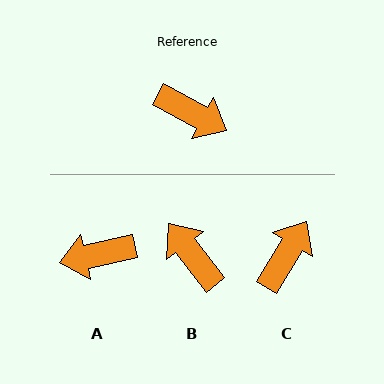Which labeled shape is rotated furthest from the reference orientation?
B, about 156 degrees away.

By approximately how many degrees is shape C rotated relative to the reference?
Approximately 87 degrees counter-clockwise.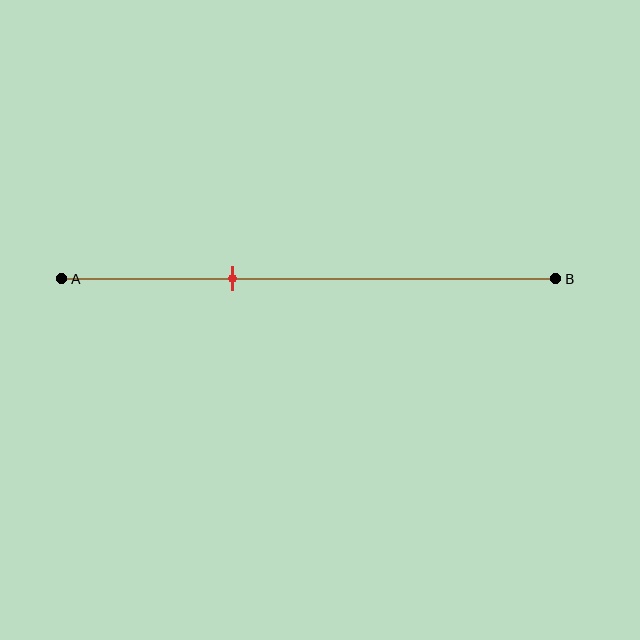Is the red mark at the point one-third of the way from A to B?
Yes, the mark is approximately at the one-third point.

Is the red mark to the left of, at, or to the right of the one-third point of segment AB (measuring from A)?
The red mark is approximately at the one-third point of segment AB.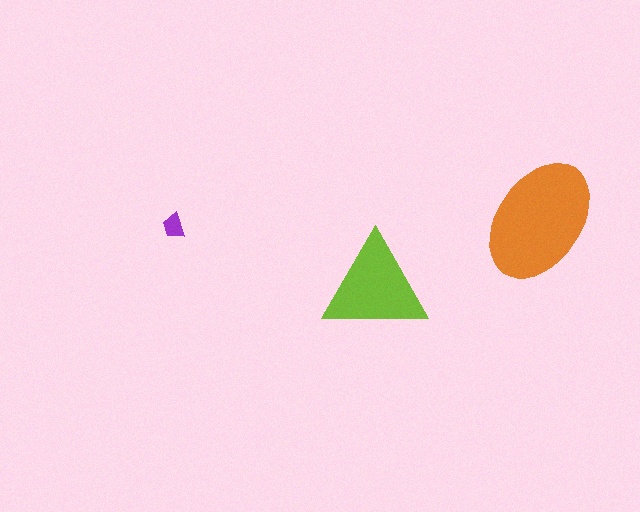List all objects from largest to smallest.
The orange ellipse, the lime triangle, the purple trapezoid.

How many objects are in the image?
There are 3 objects in the image.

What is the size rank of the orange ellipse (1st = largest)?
1st.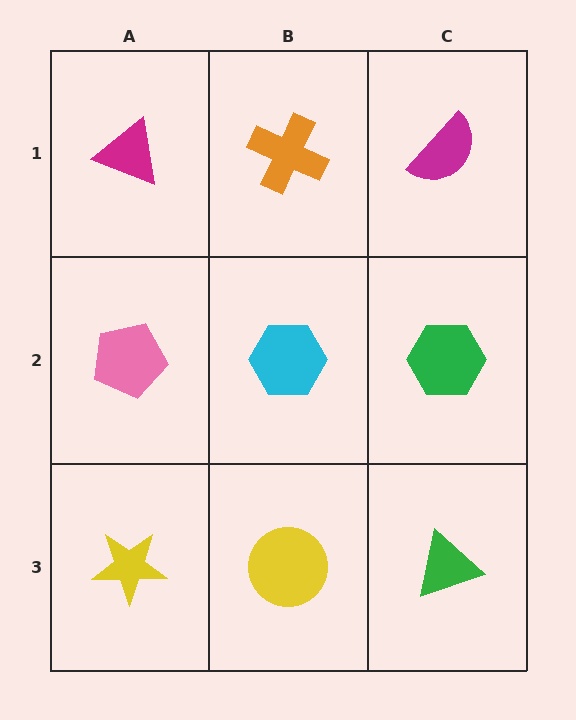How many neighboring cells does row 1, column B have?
3.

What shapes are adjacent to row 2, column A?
A magenta triangle (row 1, column A), a yellow star (row 3, column A), a cyan hexagon (row 2, column B).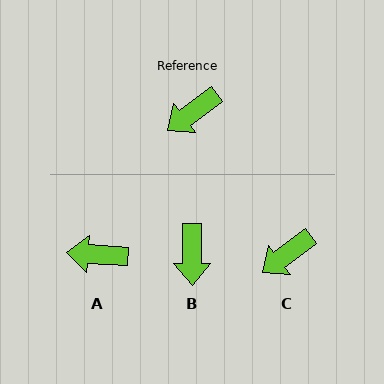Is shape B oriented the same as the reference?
No, it is off by about 54 degrees.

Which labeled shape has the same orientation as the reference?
C.